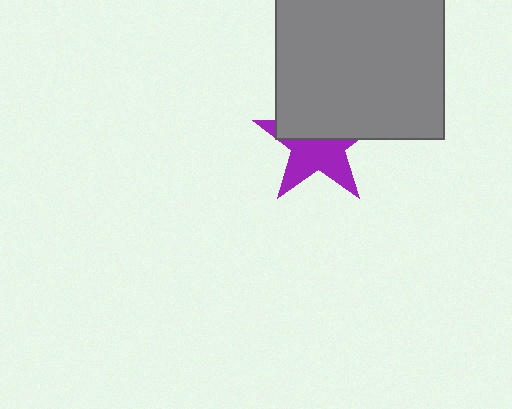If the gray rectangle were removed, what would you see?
You would see the complete purple star.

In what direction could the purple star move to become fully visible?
The purple star could move down. That would shift it out from behind the gray rectangle entirely.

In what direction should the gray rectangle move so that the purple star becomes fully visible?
The gray rectangle should move up. That is the shortest direction to clear the overlap and leave the purple star fully visible.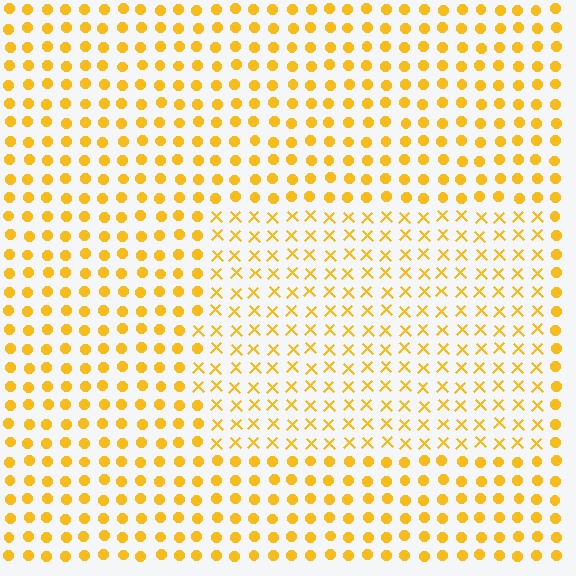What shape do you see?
I see a rectangle.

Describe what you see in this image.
The image is filled with small yellow elements arranged in a uniform grid. A rectangle-shaped region contains X marks, while the surrounding area contains circles. The boundary is defined purely by the change in element shape.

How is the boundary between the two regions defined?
The boundary is defined by a change in element shape: X marks inside vs. circles outside. All elements share the same color and spacing.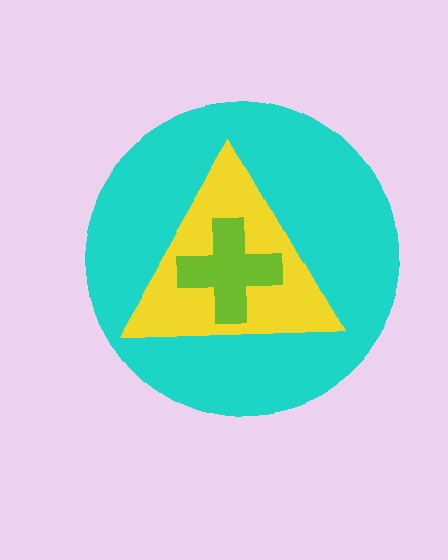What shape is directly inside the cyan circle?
The yellow triangle.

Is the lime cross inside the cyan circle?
Yes.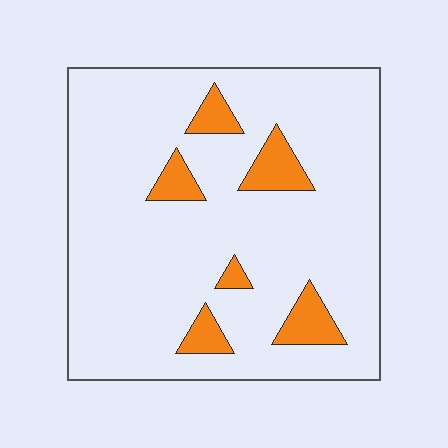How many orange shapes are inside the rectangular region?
6.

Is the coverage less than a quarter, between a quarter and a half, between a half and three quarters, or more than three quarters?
Less than a quarter.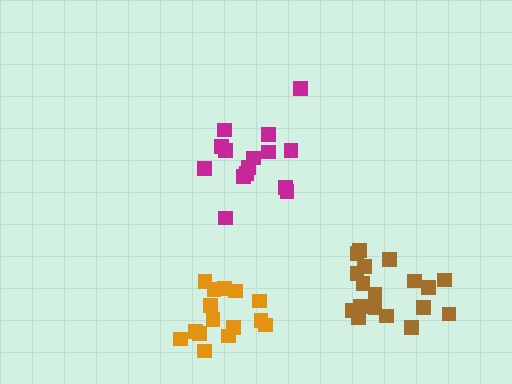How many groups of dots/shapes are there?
There are 3 groups.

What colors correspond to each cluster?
The clusters are colored: orange, magenta, brown.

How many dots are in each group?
Group 1: 15 dots, Group 2: 15 dots, Group 3: 19 dots (49 total).